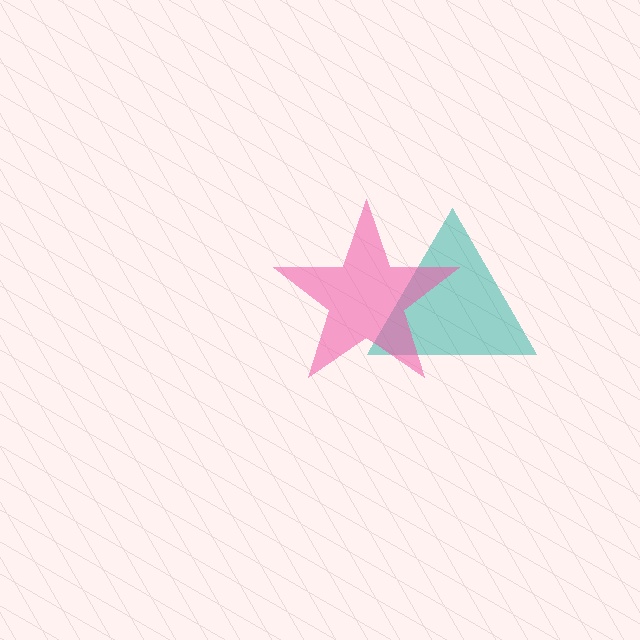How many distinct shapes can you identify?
There are 2 distinct shapes: a teal triangle, a pink star.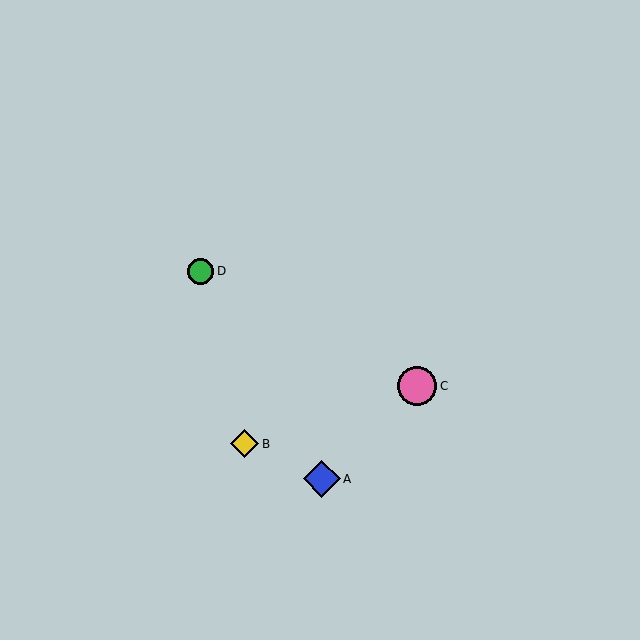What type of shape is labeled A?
Shape A is a blue diamond.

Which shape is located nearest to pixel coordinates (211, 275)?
The green circle (labeled D) at (201, 271) is nearest to that location.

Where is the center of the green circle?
The center of the green circle is at (201, 271).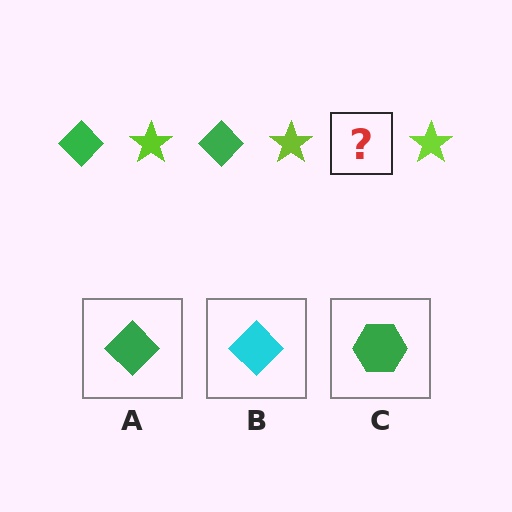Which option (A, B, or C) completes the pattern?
A.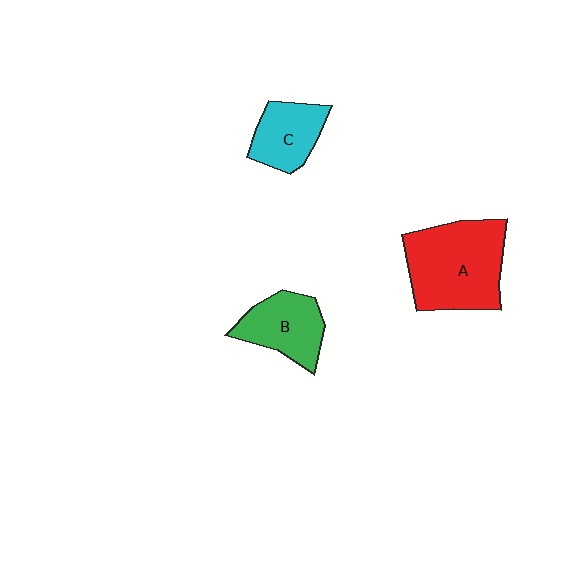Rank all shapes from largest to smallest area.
From largest to smallest: A (red), B (green), C (cyan).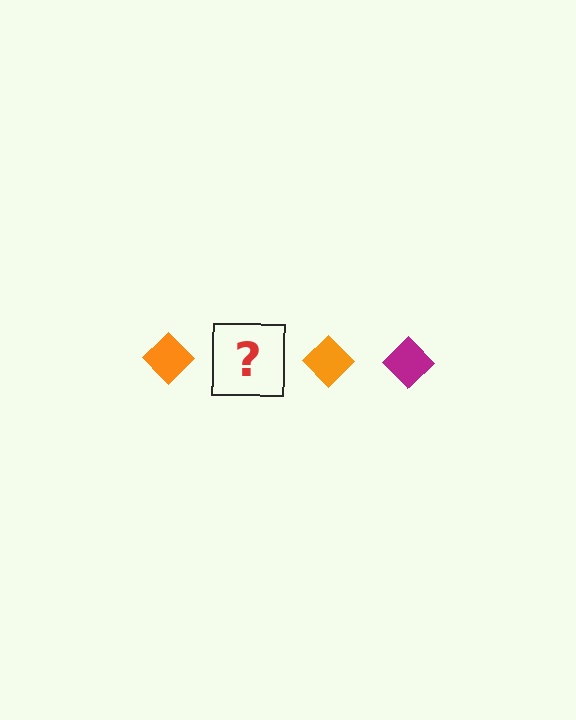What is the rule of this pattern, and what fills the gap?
The rule is that the pattern cycles through orange, magenta diamonds. The gap should be filled with a magenta diamond.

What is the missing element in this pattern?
The missing element is a magenta diamond.